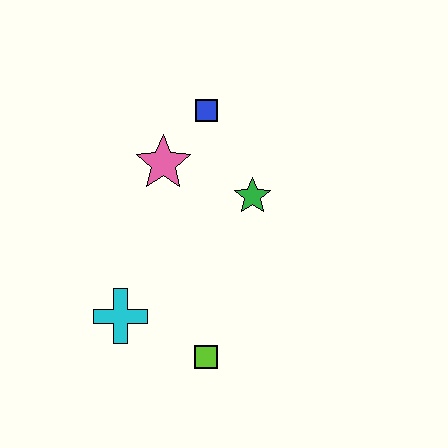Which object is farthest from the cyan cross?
The blue square is farthest from the cyan cross.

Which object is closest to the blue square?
The pink star is closest to the blue square.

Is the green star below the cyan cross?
No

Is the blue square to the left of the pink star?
No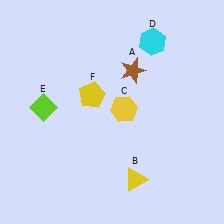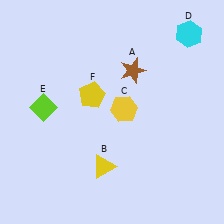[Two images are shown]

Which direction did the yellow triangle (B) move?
The yellow triangle (B) moved left.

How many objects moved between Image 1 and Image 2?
2 objects moved between the two images.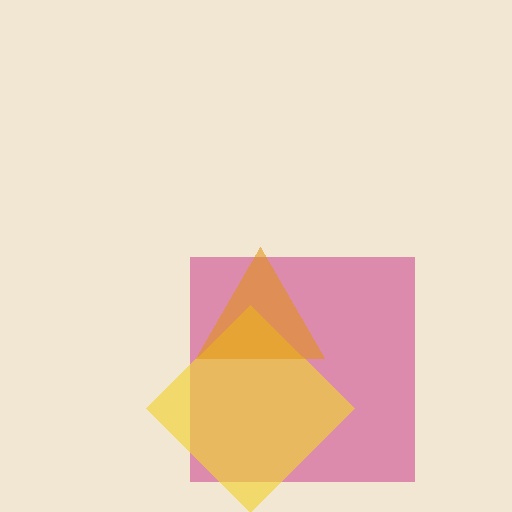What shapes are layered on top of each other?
The layered shapes are: a magenta square, a yellow diamond, an orange triangle.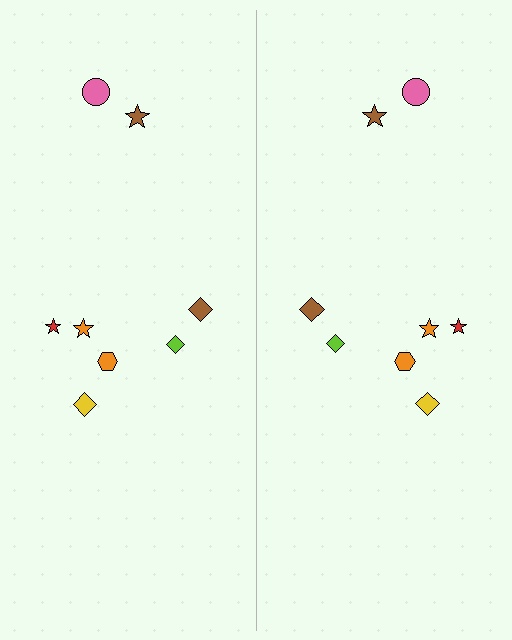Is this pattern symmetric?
Yes, this pattern has bilateral (reflection) symmetry.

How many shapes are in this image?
There are 16 shapes in this image.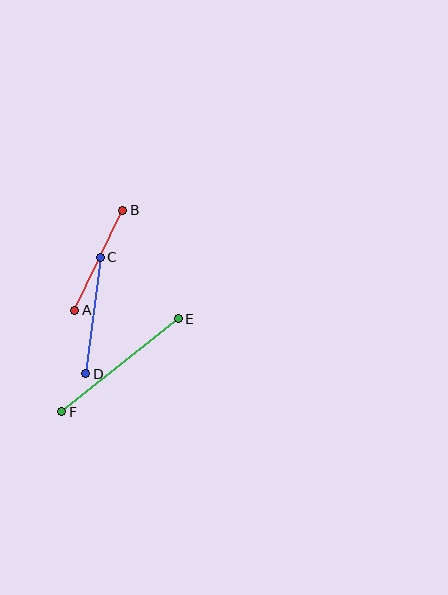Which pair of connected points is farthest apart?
Points E and F are farthest apart.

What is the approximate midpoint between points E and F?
The midpoint is at approximately (120, 365) pixels.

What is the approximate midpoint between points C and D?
The midpoint is at approximately (93, 315) pixels.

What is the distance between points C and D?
The distance is approximately 117 pixels.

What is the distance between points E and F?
The distance is approximately 149 pixels.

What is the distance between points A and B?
The distance is approximately 111 pixels.